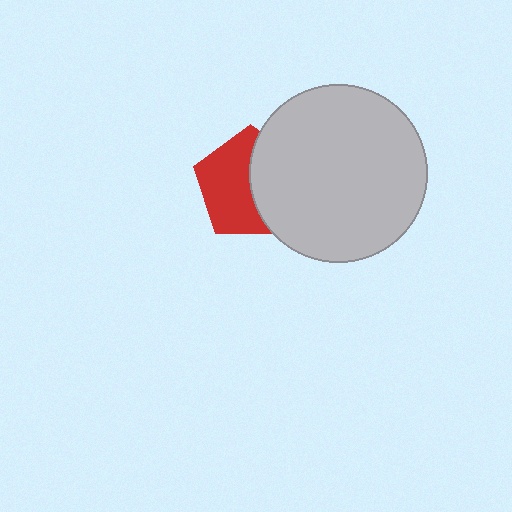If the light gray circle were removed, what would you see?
You would see the complete red pentagon.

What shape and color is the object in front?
The object in front is a light gray circle.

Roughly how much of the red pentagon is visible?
About half of it is visible (roughly 55%).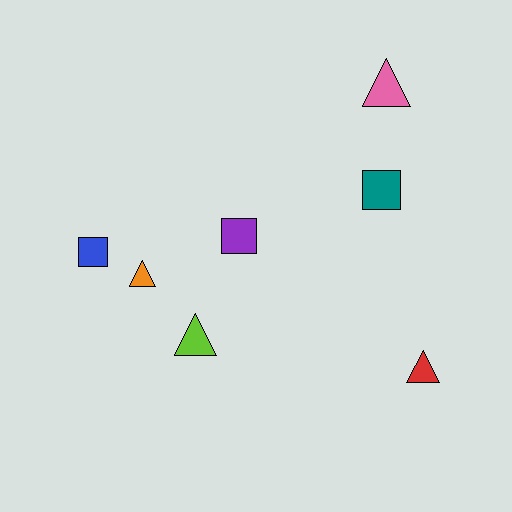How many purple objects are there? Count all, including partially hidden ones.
There is 1 purple object.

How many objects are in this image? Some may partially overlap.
There are 7 objects.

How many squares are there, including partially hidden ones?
There are 3 squares.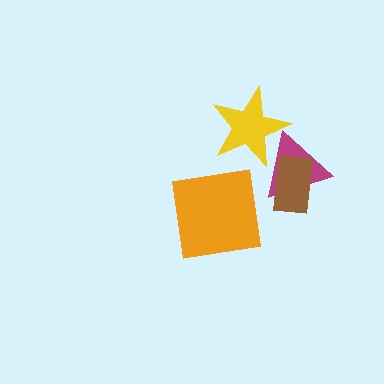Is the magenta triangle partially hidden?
Yes, it is partially covered by another shape.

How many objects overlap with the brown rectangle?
1 object overlaps with the brown rectangle.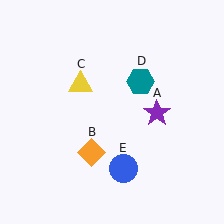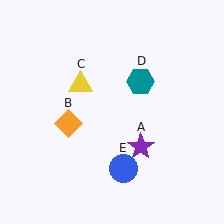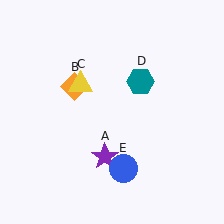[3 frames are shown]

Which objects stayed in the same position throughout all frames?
Yellow triangle (object C) and teal hexagon (object D) and blue circle (object E) remained stationary.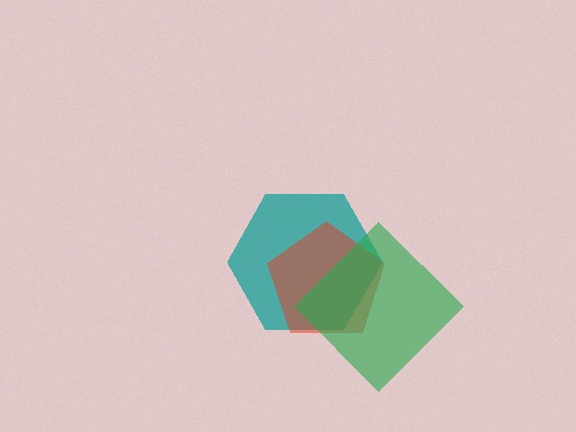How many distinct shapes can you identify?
There are 3 distinct shapes: a teal hexagon, a red pentagon, a green diamond.